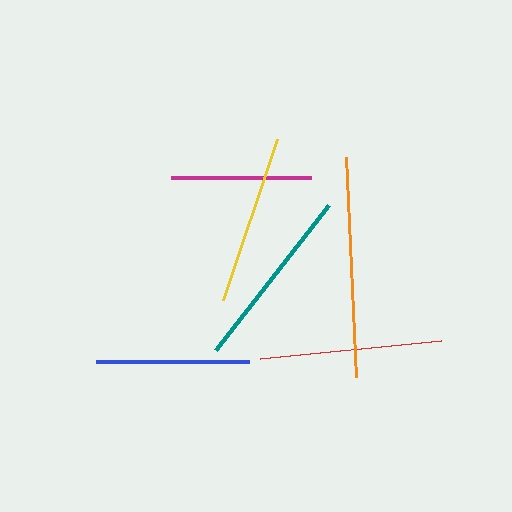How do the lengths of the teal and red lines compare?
The teal and red lines are approximately the same length.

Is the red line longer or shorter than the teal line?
The teal line is longer than the red line.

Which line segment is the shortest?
The magenta line is the shortest at approximately 140 pixels.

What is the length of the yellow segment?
The yellow segment is approximately 170 pixels long.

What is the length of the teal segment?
The teal segment is approximately 184 pixels long.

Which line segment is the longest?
The orange line is the longest at approximately 220 pixels.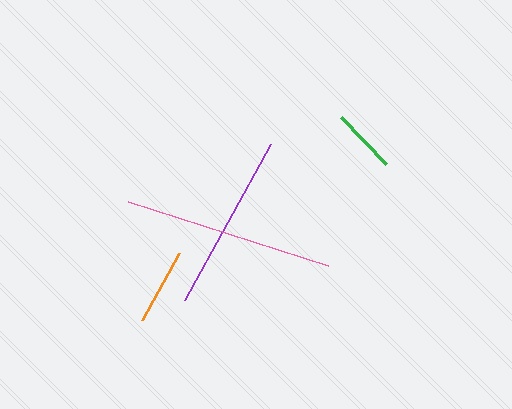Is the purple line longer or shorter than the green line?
The purple line is longer than the green line.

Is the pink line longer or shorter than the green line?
The pink line is longer than the green line.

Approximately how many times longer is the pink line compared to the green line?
The pink line is approximately 3.2 times the length of the green line.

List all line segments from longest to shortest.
From longest to shortest: pink, purple, orange, green.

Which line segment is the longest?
The pink line is the longest at approximately 210 pixels.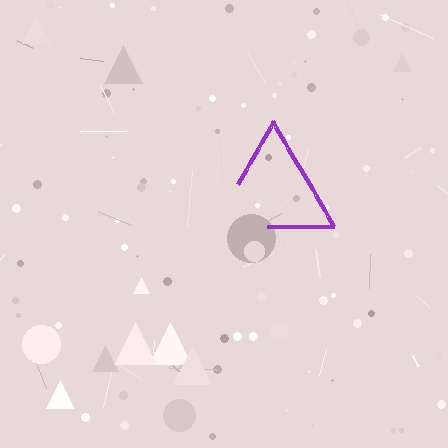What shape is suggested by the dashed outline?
The dashed outline suggests a triangle.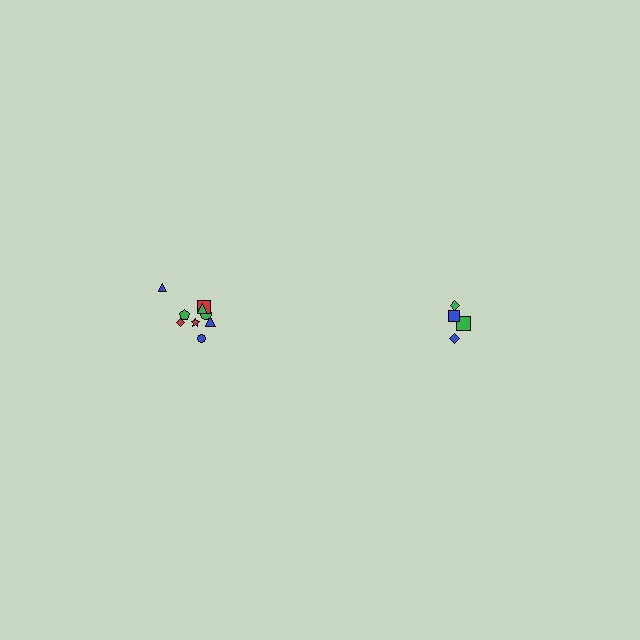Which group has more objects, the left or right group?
The left group.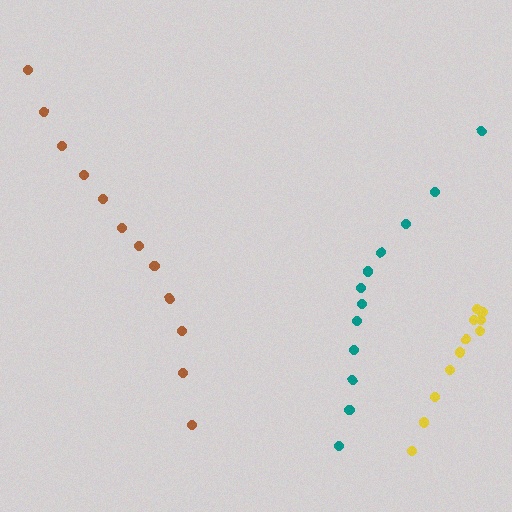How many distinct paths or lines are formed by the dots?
There are 3 distinct paths.